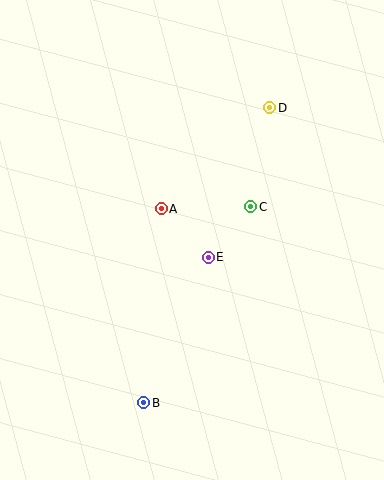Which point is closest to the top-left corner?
Point A is closest to the top-left corner.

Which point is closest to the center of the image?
Point E at (208, 257) is closest to the center.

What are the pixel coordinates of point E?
Point E is at (208, 257).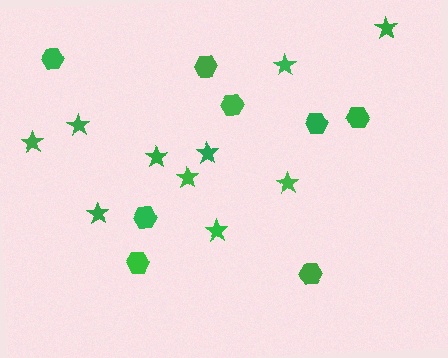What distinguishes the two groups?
There are 2 groups: one group of hexagons (8) and one group of stars (10).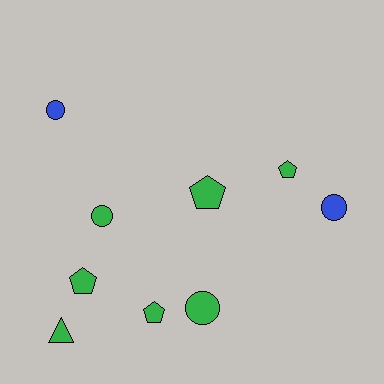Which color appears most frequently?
Green, with 7 objects.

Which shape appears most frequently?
Circle, with 4 objects.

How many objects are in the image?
There are 9 objects.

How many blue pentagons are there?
There are no blue pentagons.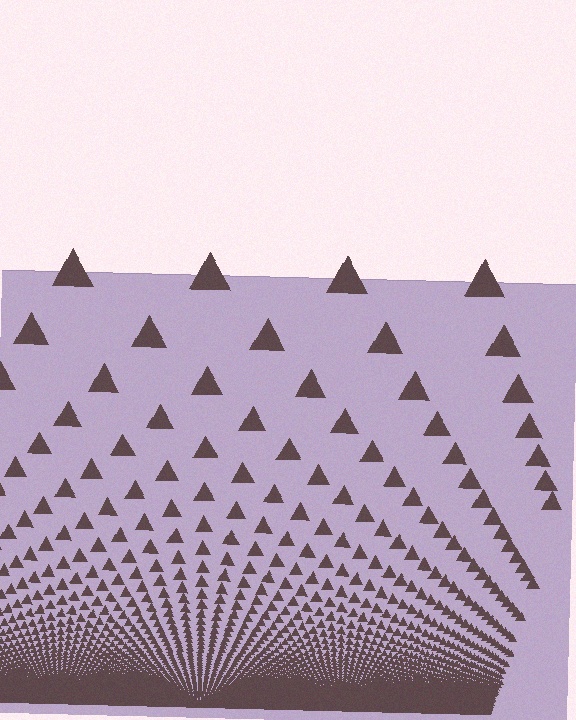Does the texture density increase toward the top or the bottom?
Density increases toward the bottom.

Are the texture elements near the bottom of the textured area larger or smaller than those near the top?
Smaller. The gradient is inverted — elements near the bottom are smaller and denser.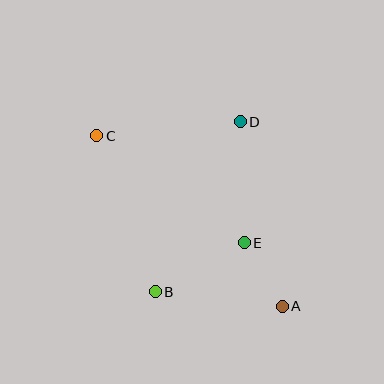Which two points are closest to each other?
Points A and E are closest to each other.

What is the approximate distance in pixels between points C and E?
The distance between C and E is approximately 183 pixels.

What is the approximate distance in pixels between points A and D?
The distance between A and D is approximately 189 pixels.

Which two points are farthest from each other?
Points A and C are farthest from each other.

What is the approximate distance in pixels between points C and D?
The distance between C and D is approximately 144 pixels.